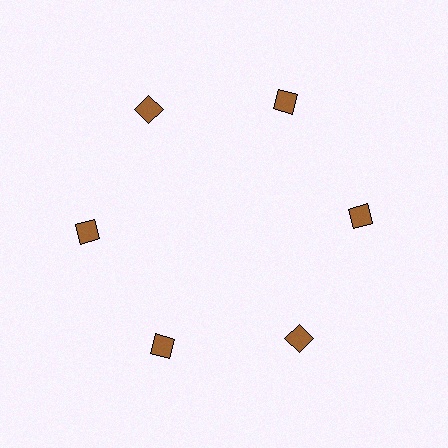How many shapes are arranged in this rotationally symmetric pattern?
There are 6 shapes, arranged in 6 groups of 1.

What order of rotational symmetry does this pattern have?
This pattern has 6-fold rotational symmetry.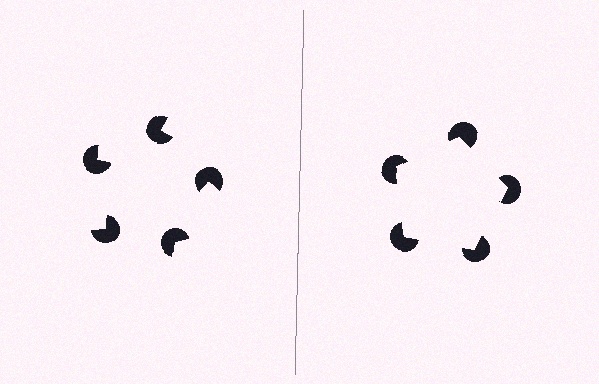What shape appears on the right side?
An illusory pentagon.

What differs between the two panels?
The pac-man discs are positioned identically on both sides; only the wedge orientations differ. On the right they align to a pentagon; on the left they are misaligned.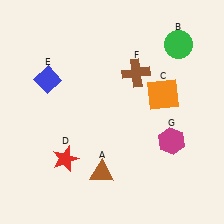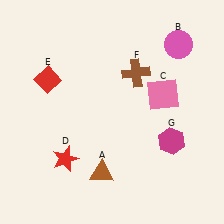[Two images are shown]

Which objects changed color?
B changed from green to pink. C changed from orange to pink. E changed from blue to red.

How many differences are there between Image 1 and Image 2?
There are 3 differences between the two images.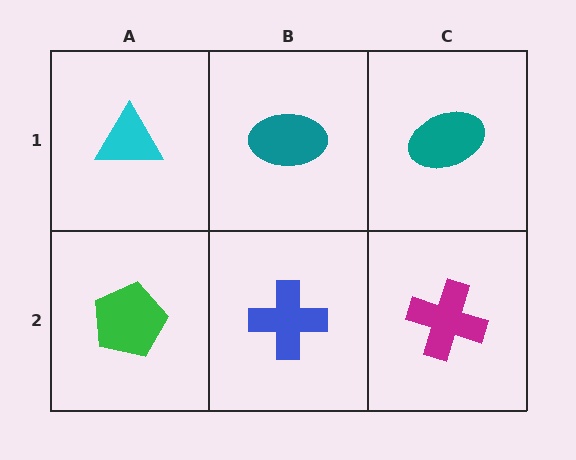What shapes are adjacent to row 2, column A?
A cyan triangle (row 1, column A), a blue cross (row 2, column B).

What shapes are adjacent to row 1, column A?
A green pentagon (row 2, column A), a teal ellipse (row 1, column B).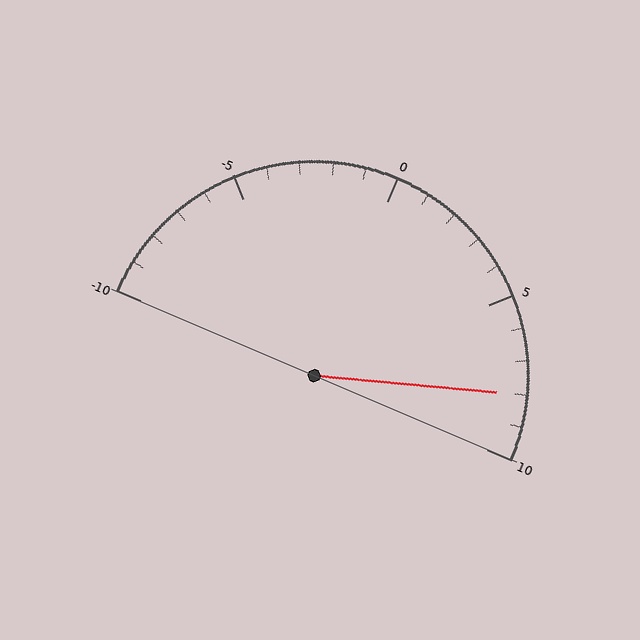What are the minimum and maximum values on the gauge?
The gauge ranges from -10 to 10.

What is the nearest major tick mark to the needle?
The nearest major tick mark is 10.